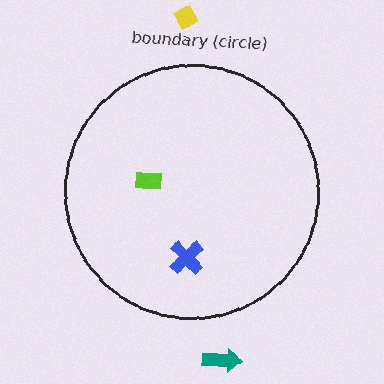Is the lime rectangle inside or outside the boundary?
Inside.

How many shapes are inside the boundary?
2 inside, 2 outside.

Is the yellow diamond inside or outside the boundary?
Outside.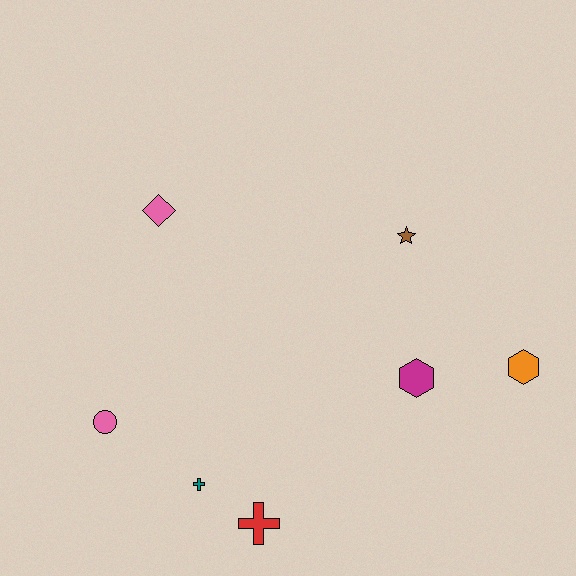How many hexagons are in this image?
There are 2 hexagons.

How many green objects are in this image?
There are no green objects.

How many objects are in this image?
There are 7 objects.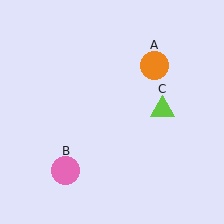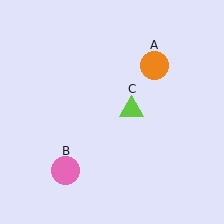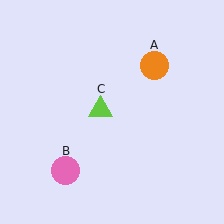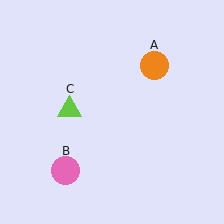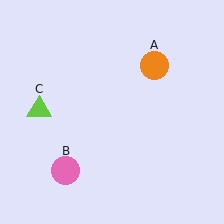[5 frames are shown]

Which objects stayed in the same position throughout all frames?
Orange circle (object A) and pink circle (object B) remained stationary.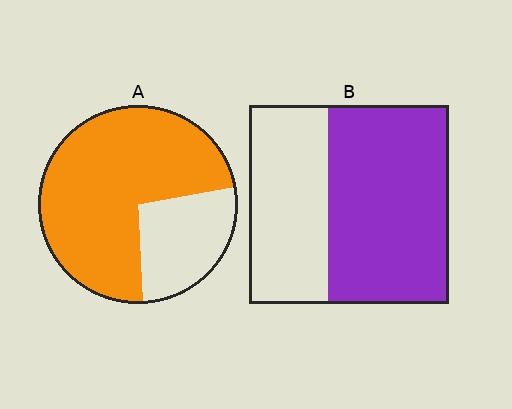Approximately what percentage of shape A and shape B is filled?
A is approximately 75% and B is approximately 60%.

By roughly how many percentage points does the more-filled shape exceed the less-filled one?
By roughly 10 percentage points (A over B).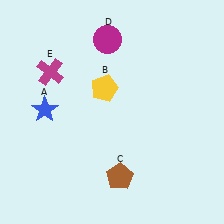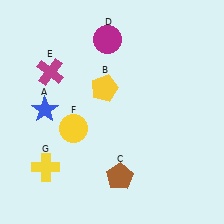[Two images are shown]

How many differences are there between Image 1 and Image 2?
There are 2 differences between the two images.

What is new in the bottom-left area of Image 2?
A yellow cross (G) was added in the bottom-left area of Image 2.